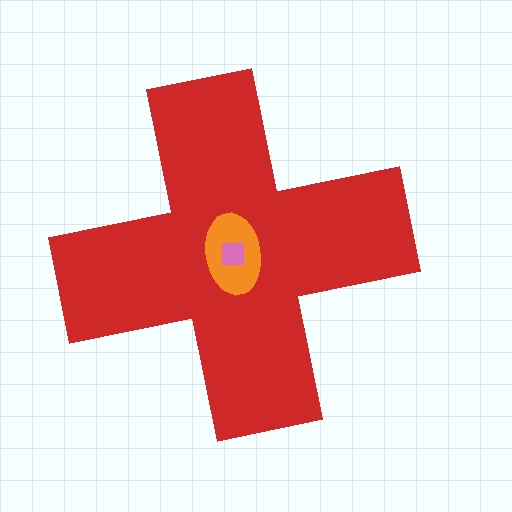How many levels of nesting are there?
3.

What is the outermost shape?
The red cross.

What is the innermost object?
The pink square.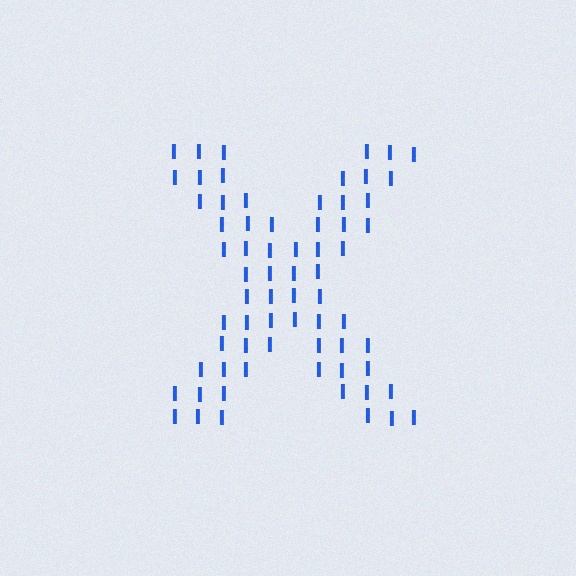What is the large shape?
The large shape is the letter X.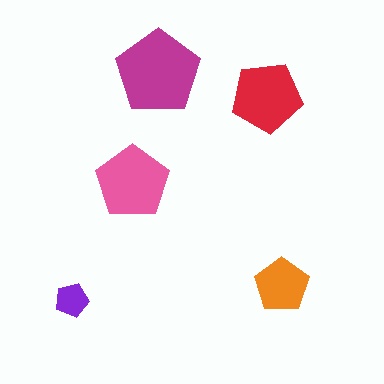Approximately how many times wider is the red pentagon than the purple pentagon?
About 2 times wider.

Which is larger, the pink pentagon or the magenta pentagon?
The magenta one.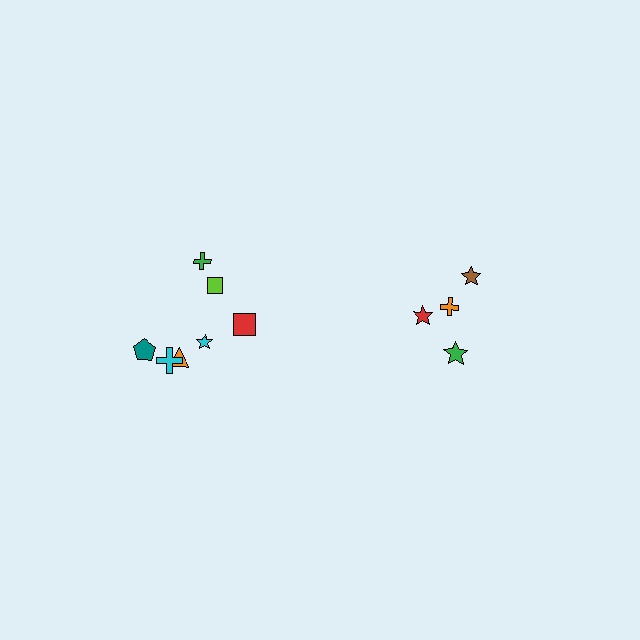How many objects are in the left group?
There are 7 objects.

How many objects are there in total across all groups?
There are 11 objects.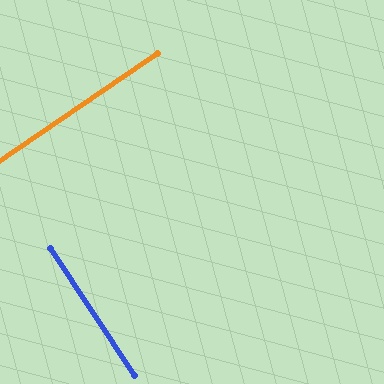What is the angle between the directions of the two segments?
Approximately 89 degrees.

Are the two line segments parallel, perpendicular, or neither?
Perpendicular — they meet at approximately 89°.